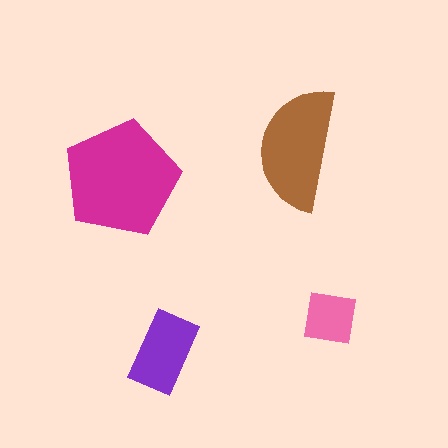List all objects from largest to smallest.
The magenta pentagon, the brown semicircle, the purple rectangle, the pink square.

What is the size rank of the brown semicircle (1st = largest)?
2nd.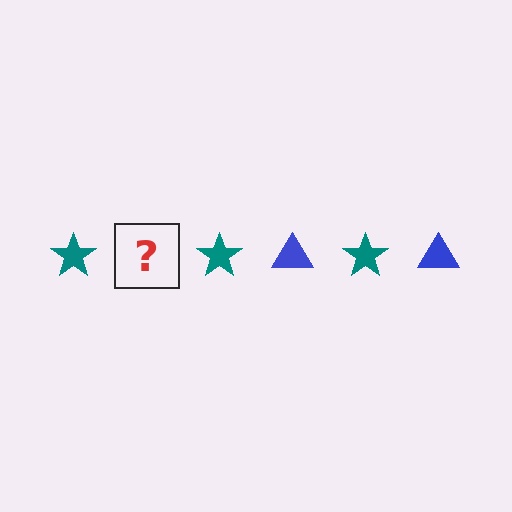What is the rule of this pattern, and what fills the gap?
The rule is that the pattern alternates between teal star and blue triangle. The gap should be filled with a blue triangle.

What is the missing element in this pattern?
The missing element is a blue triangle.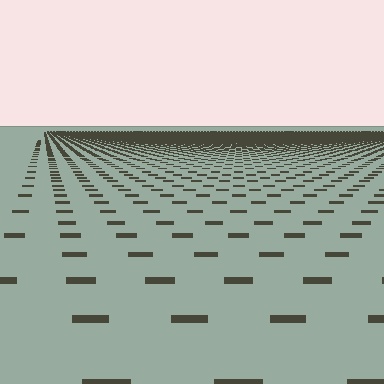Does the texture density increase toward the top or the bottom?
Density increases toward the top.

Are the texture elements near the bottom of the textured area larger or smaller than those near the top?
Larger. Near the bottom, elements are closer to the viewer and appear at a bigger on-screen size.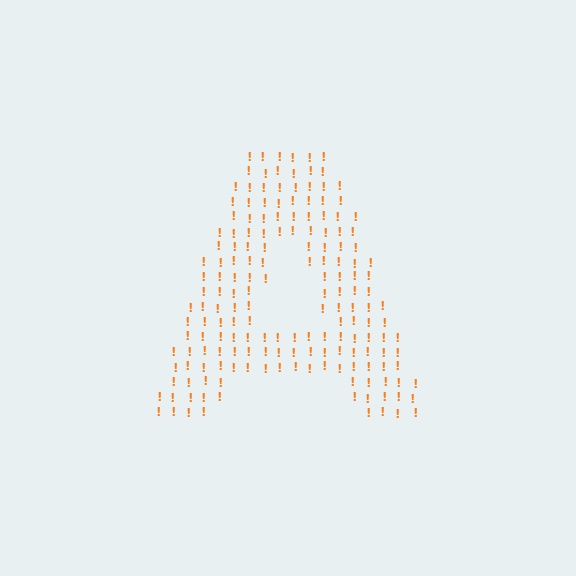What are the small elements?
The small elements are exclamation marks.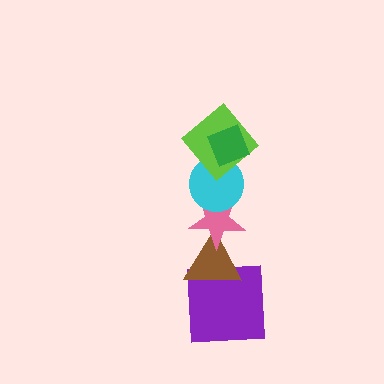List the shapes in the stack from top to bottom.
From top to bottom: the green diamond, the lime diamond, the cyan circle, the pink star, the brown triangle, the purple square.